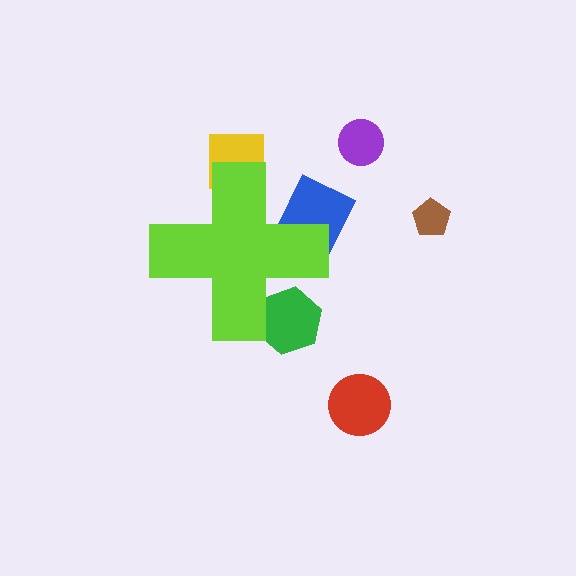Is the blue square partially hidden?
Yes, the blue square is partially hidden behind the lime cross.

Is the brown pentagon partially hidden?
No, the brown pentagon is fully visible.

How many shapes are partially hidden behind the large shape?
3 shapes are partially hidden.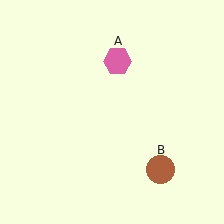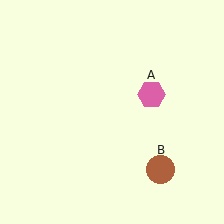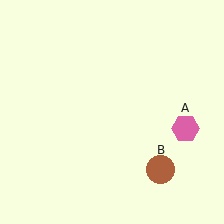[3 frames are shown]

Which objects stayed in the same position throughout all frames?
Brown circle (object B) remained stationary.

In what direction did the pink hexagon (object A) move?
The pink hexagon (object A) moved down and to the right.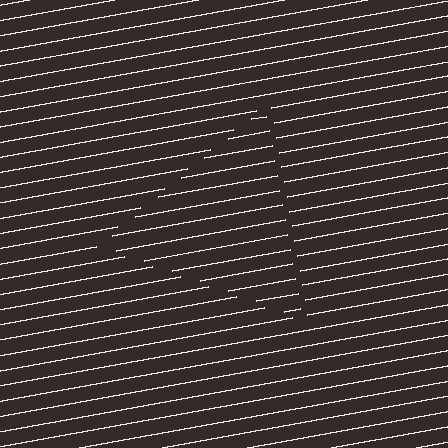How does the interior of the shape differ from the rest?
The interior of the shape contains the same grating, shifted by half a period — the contour is defined by the phase discontinuity where line-ends from the inner and outer gratings abut.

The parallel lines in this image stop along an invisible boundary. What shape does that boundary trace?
An illusory triangle. The interior of the shape contains the same grating, shifted by half a period — the contour is defined by the phase discontinuity where line-ends from the inner and outer gratings abut.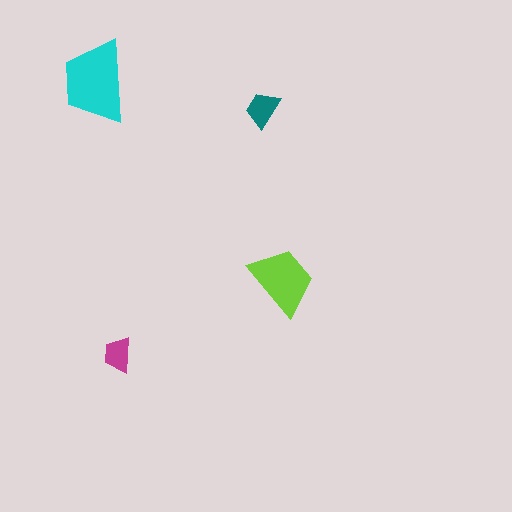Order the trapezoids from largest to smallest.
the cyan one, the lime one, the teal one, the magenta one.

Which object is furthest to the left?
The cyan trapezoid is leftmost.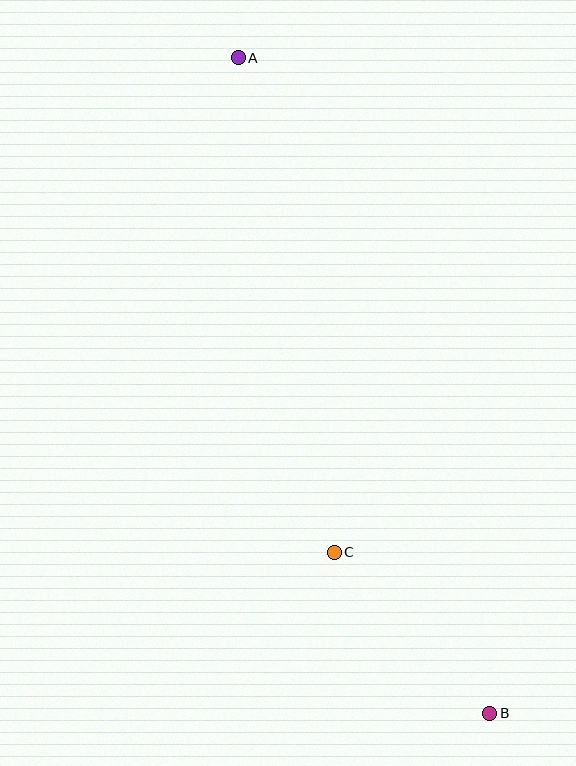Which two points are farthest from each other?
Points A and B are farthest from each other.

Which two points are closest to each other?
Points B and C are closest to each other.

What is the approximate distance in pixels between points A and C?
The distance between A and C is approximately 504 pixels.